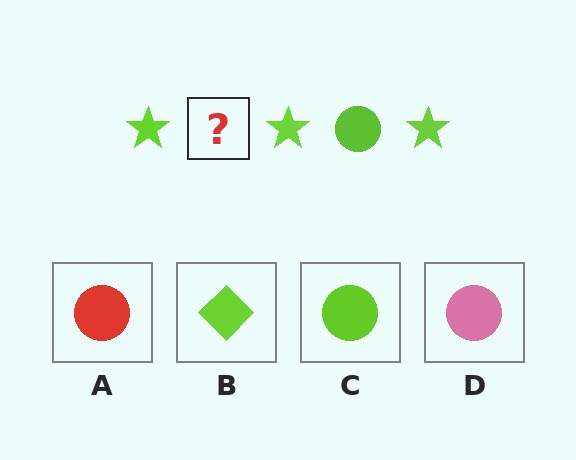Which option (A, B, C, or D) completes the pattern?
C.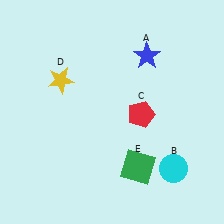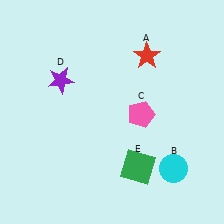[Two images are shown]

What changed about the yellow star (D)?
In Image 1, D is yellow. In Image 2, it changed to purple.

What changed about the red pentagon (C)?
In Image 1, C is red. In Image 2, it changed to pink.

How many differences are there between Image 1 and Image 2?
There are 3 differences between the two images.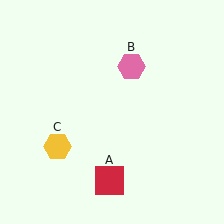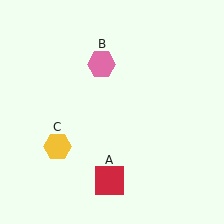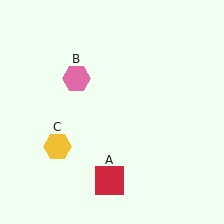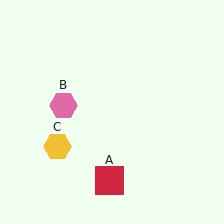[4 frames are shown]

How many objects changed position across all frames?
1 object changed position: pink hexagon (object B).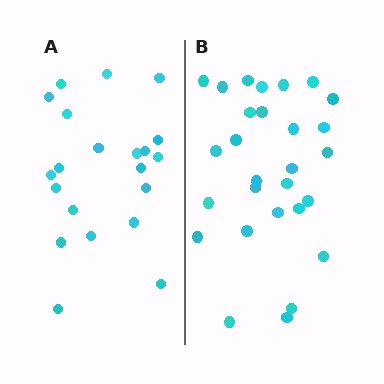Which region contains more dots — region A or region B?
Region B (the right region) has more dots.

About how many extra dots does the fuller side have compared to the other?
Region B has roughly 8 or so more dots than region A.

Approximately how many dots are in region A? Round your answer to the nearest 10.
About 20 dots. (The exact count is 21, which rounds to 20.)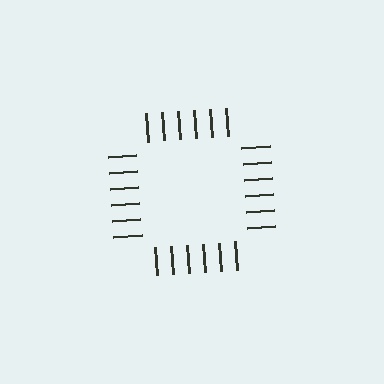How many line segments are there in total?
24 — 6 along each of the 4 edges.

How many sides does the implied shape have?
4 sides — the line-ends trace a square.